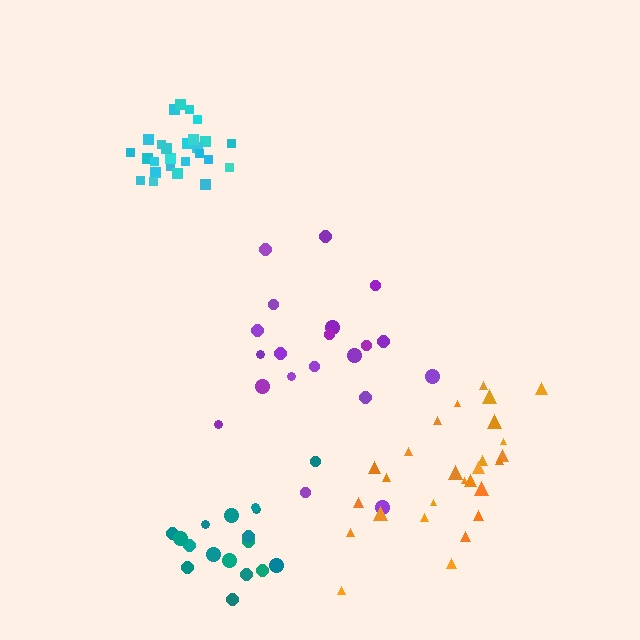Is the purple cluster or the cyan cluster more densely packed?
Cyan.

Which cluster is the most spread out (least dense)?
Purple.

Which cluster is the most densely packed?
Cyan.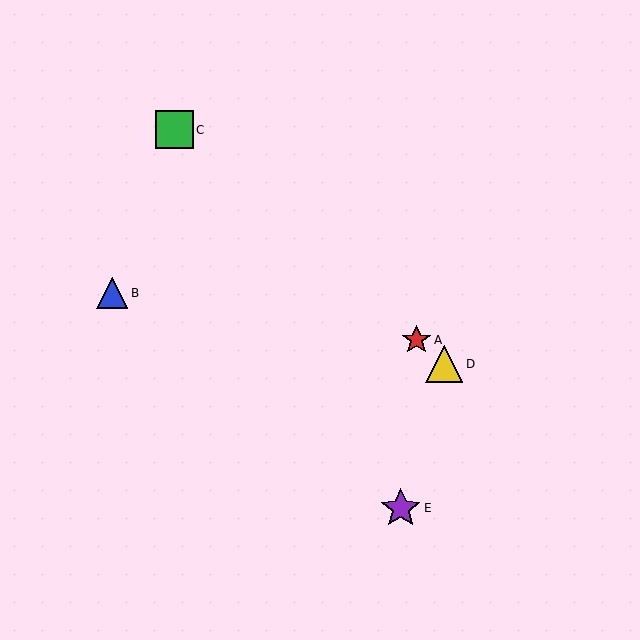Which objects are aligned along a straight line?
Objects A, C, D are aligned along a straight line.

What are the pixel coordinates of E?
Object E is at (401, 508).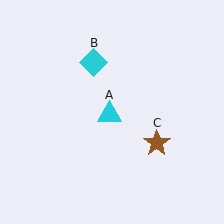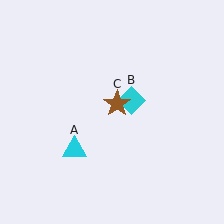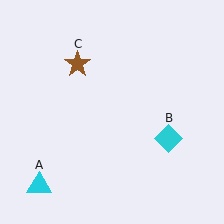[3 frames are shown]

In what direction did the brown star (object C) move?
The brown star (object C) moved up and to the left.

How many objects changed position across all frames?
3 objects changed position: cyan triangle (object A), cyan diamond (object B), brown star (object C).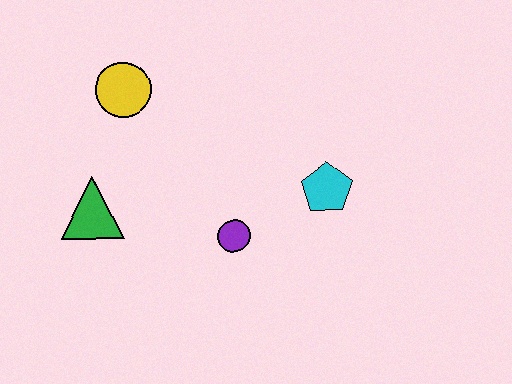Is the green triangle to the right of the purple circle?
No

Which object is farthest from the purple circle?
The yellow circle is farthest from the purple circle.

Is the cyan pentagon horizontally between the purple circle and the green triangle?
No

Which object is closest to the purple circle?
The cyan pentagon is closest to the purple circle.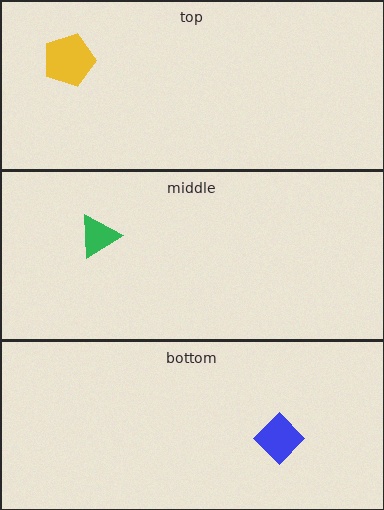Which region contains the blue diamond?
The bottom region.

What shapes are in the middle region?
The green triangle.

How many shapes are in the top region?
1.